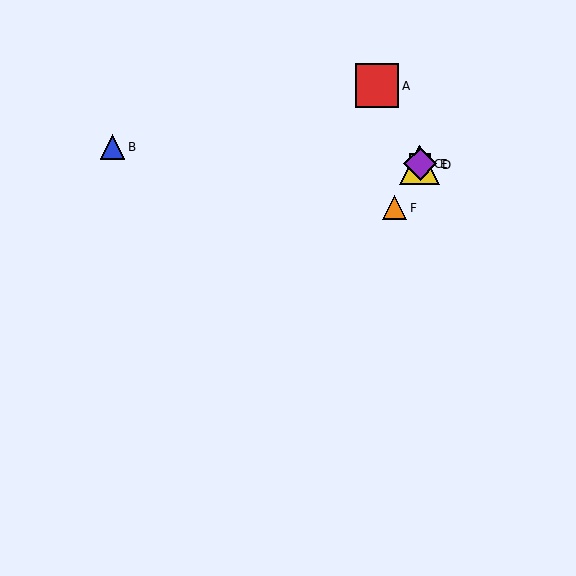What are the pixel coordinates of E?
Object E is at (420, 164).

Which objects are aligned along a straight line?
Objects C, D, E, F are aligned along a straight line.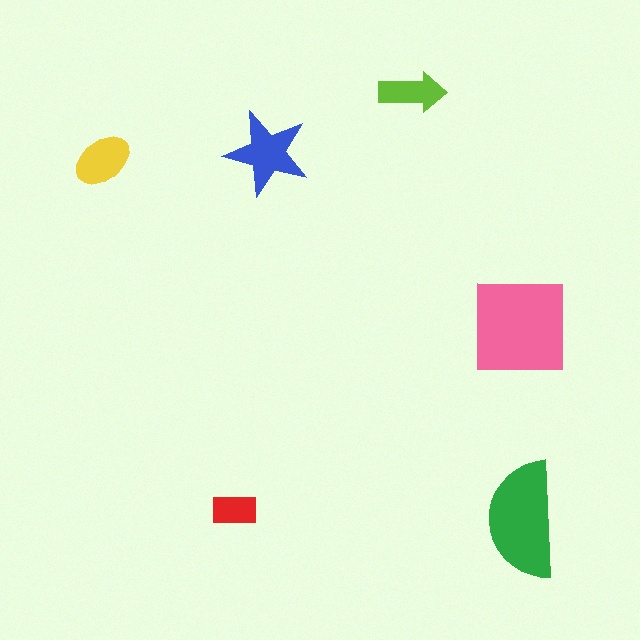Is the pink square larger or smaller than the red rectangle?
Larger.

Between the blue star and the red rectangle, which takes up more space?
The blue star.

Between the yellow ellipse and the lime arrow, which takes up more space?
The yellow ellipse.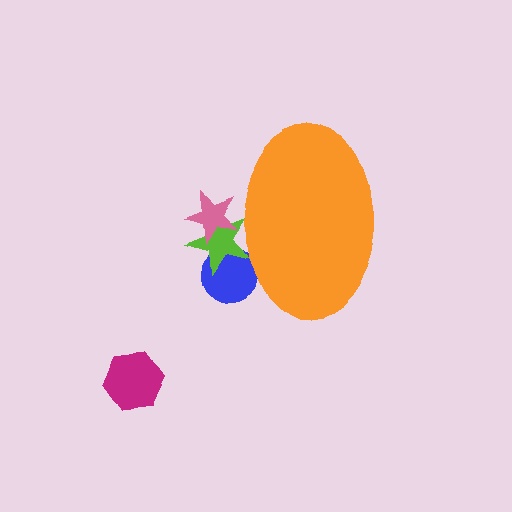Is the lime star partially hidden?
Yes, the lime star is partially hidden behind the orange ellipse.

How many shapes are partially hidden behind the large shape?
3 shapes are partially hidden.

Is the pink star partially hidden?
Yes, the pink star is partially hidden behind the orange ellipse.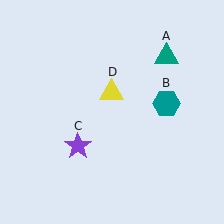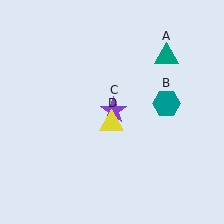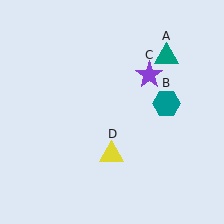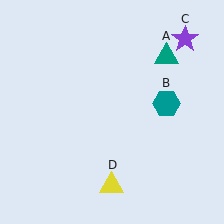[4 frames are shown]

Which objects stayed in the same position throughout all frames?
Teal triangle (object A) and teal hexagon (object B) remained stationary.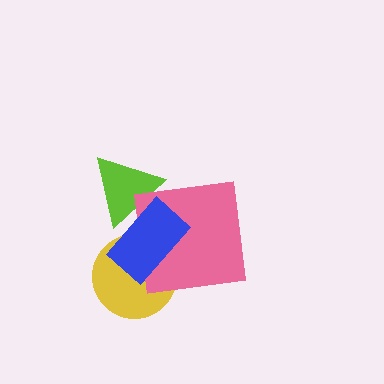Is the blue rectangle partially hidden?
No, no other shape covers it.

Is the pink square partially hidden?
Yes, it is partially covered by another shape.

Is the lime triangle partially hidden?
Yes, it is partially covered by another shape.